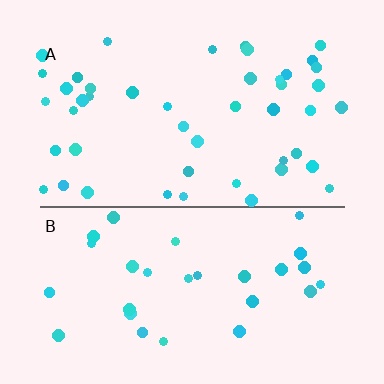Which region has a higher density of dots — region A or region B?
A (the top).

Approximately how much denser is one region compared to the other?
Approximately 1.6× — region A over region B.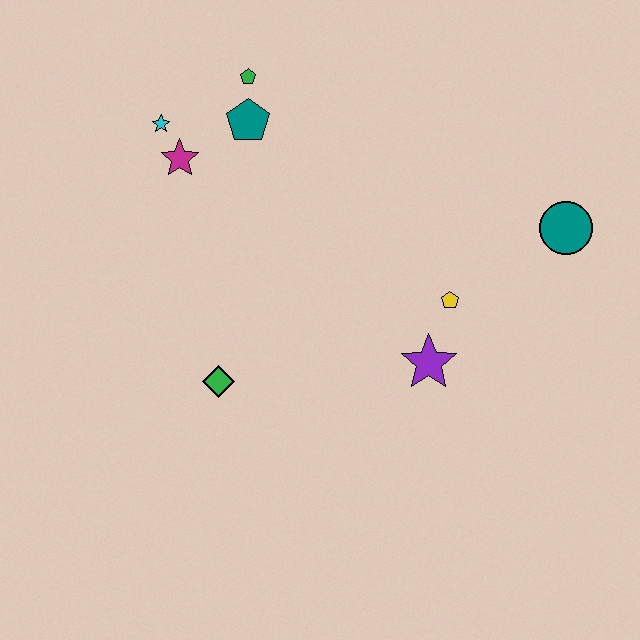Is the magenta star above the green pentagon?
No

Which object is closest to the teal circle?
The yellow pentagon is closest to the teal circle.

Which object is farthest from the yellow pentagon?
The cyan star is farthest from the yellow pentagon.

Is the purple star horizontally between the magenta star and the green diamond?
No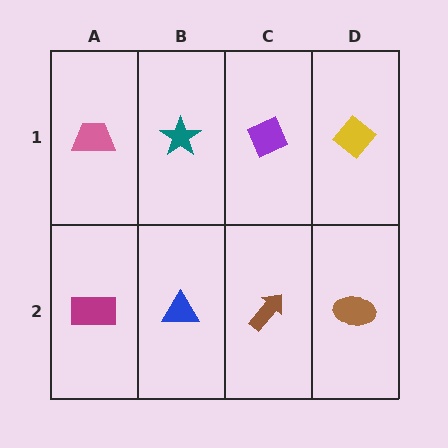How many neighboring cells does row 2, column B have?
3.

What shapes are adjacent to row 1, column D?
A brown ellipse (row 2, column D), a purple diamond (row 1, column C).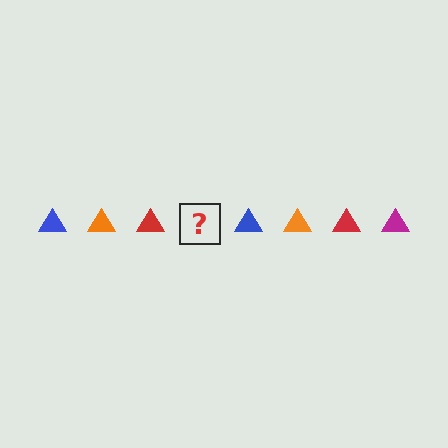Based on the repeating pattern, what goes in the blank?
The blank should be a magenta triangle.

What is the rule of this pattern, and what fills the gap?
The rule is that the pattern cycles through blue, orange, red, magenta triangles. The gap should be filled with a magenta triangle.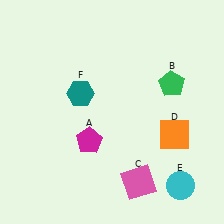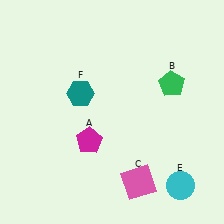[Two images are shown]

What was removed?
The orange square (D) was removed in Image 2.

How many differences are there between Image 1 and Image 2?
There is 1 difference between the two images.